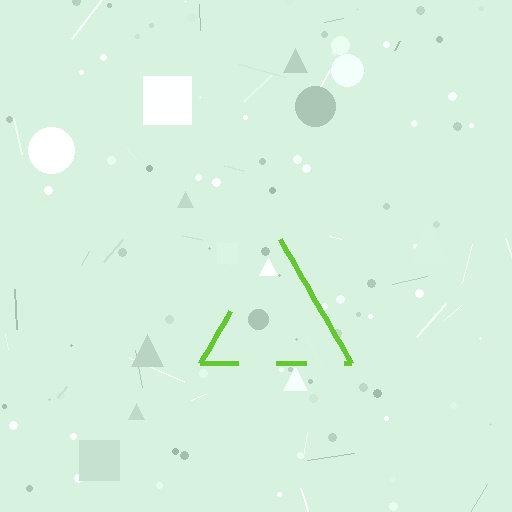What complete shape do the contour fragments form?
The contour fragments form a triangle.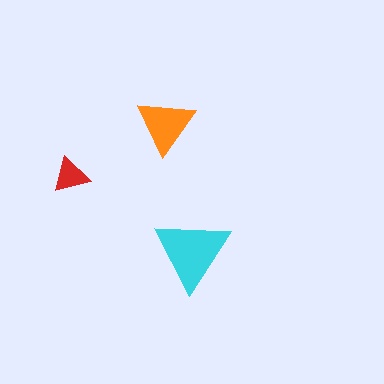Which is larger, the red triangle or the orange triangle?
The orange one.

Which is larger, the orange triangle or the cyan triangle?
The cyan one.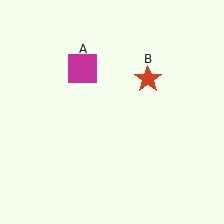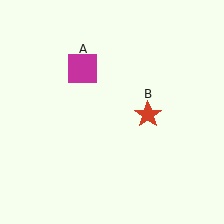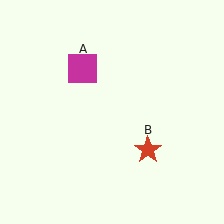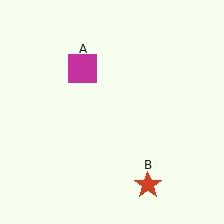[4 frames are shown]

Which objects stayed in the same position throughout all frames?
Magenta square (object A) remained stationary.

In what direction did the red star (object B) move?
The red star (object B) moved down.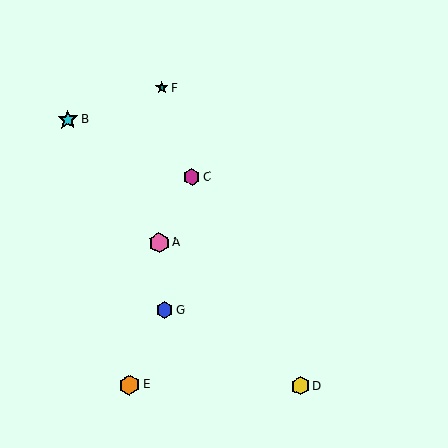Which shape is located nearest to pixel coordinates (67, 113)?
The cyan star (labeled B) at (68, 120) is nearest to that location.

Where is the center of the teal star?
The center of the teal star is at (162, 88).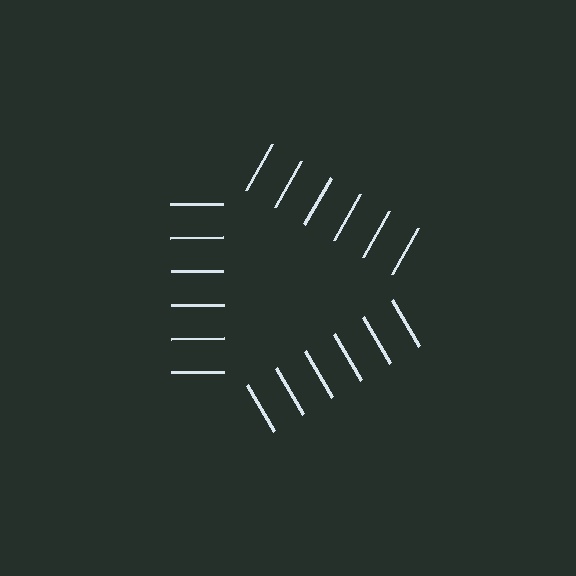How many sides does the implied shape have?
3 sides — the line-ends trace a triangle.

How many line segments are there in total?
18 — 6 along each of the 3 edges.